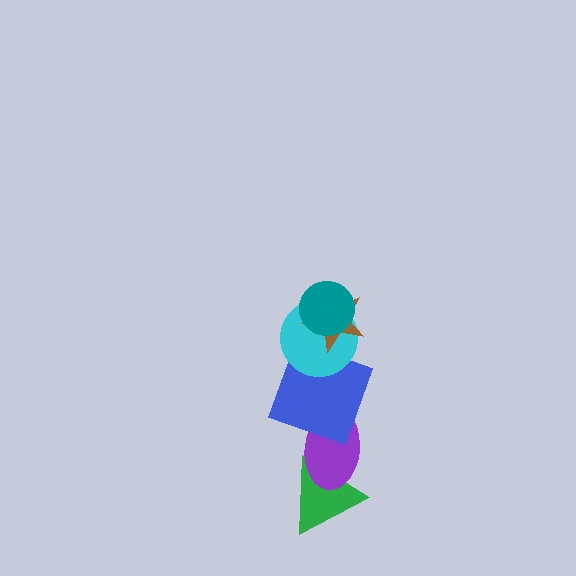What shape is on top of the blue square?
The cyan circle is on top of the blue square.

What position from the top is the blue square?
The blue square is 4th from the top.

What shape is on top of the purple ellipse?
The blue square is on top of the purple ellipse.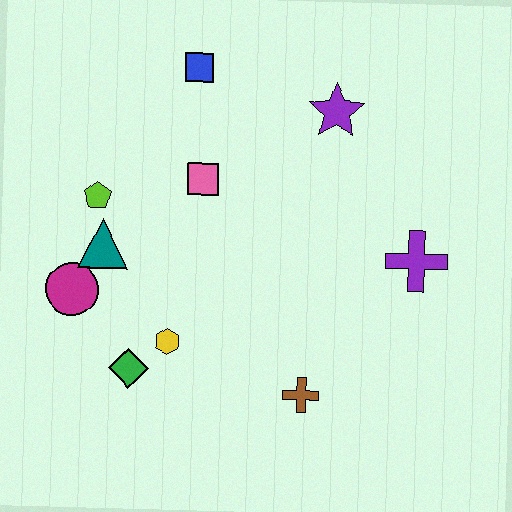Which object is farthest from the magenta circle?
The purple cross is farthest from the magenta circle.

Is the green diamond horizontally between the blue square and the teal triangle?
Yes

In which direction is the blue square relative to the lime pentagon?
The blue square is above the lime pentagon.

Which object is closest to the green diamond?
The yellow hexagon is closest to the green diamond.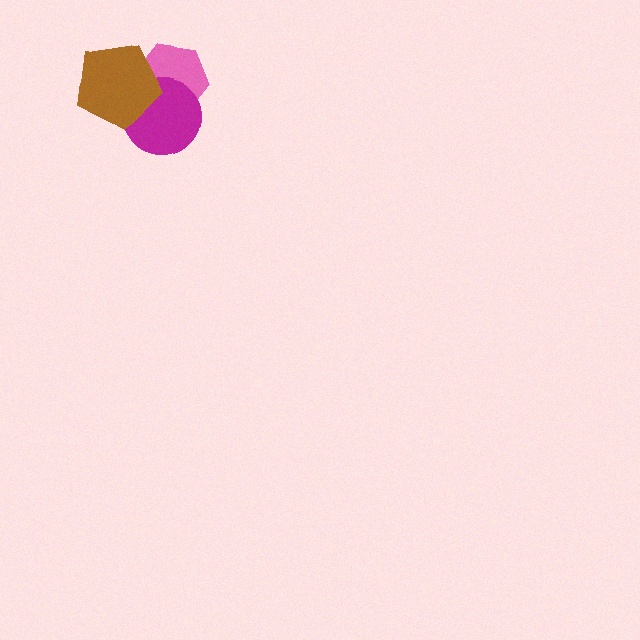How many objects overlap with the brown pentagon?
2 objects overlap with the brown pentagon.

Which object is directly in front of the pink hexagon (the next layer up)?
The magenta circle is directly in front of the pink hexagon.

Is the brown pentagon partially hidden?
No, no other shape covers it.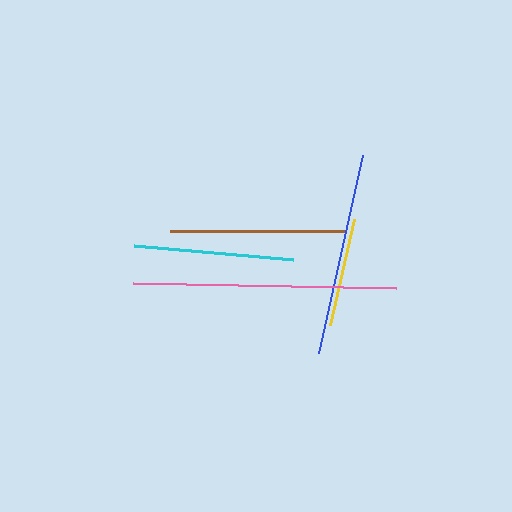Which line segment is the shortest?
The yellow line is the shortest at approximately 108 pixels.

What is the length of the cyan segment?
The cyan segment is approximately 160 pixels long.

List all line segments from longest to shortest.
From longest to shortest: pink, blue, brown, cyan, yellow.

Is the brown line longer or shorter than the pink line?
The pink line is longer than the brown line.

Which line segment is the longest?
The pink line is the longest at approximately 263 pixels.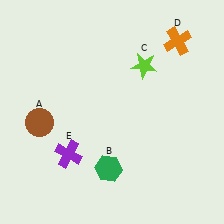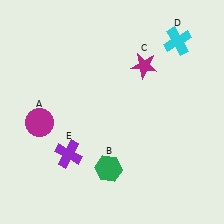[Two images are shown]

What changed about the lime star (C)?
In Image 1, C is lime. In Image 2, it changed to magenta.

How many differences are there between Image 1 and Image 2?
There are 3 differences between the two images.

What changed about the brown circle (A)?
In Image 1, A is brown. In Image 2, it changed to magenta.